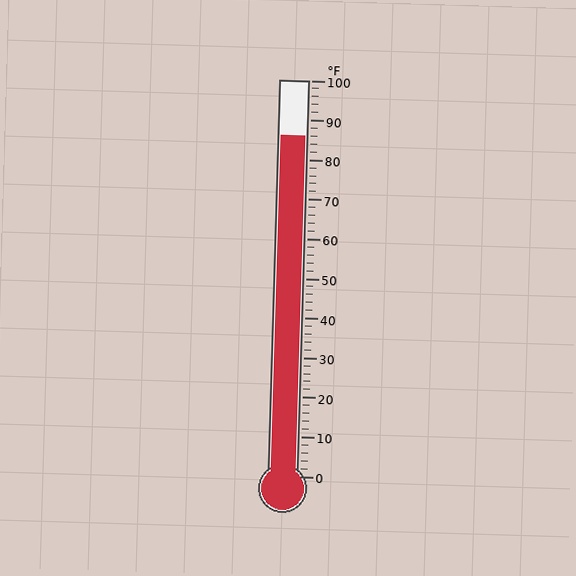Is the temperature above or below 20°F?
The temperature is above 20°F.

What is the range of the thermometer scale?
The thermometer scale ranges from 0°F to 100°F.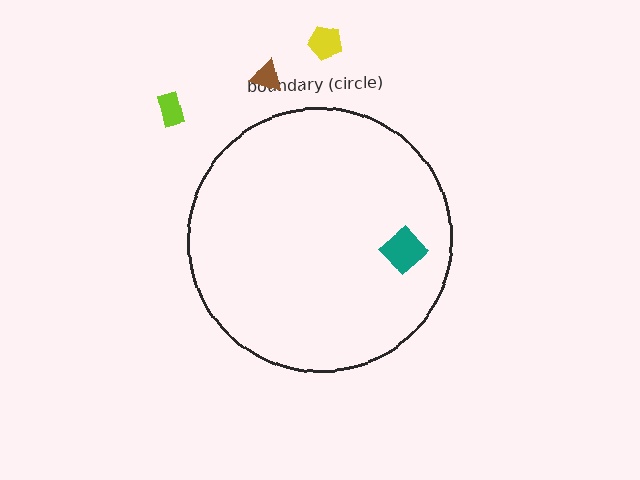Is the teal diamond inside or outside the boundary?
Inside.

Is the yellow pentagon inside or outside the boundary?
Outside.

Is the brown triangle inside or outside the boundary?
Outside.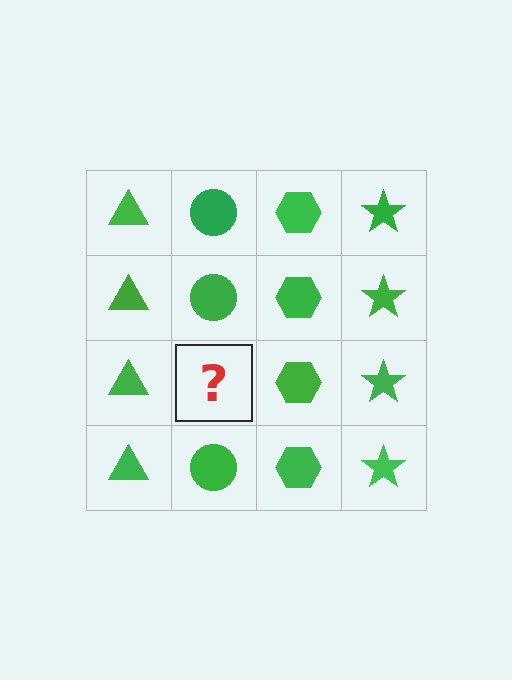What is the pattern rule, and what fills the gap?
The rule is that each column has a consistent shape. The gap should be filled with a green circle.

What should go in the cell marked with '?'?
The missing cell should contain a green circle.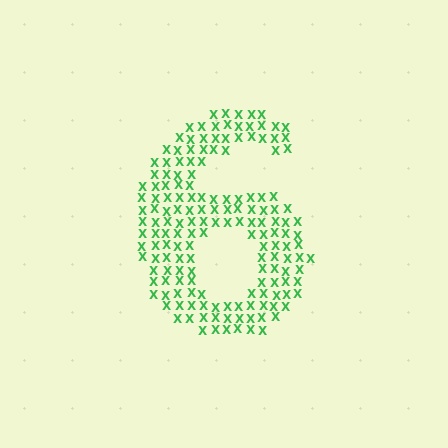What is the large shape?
The large shape is the digit 6.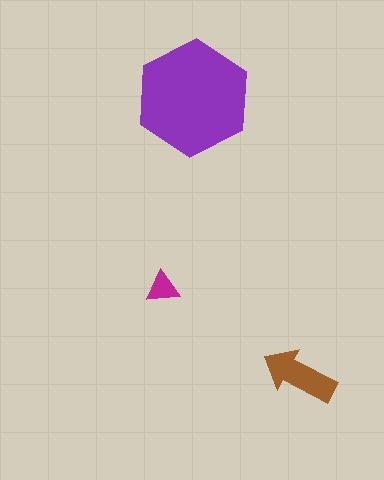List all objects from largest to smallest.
The purple hexagon, the brown arrow, the magenta triangle.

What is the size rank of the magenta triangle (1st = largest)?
3rd.